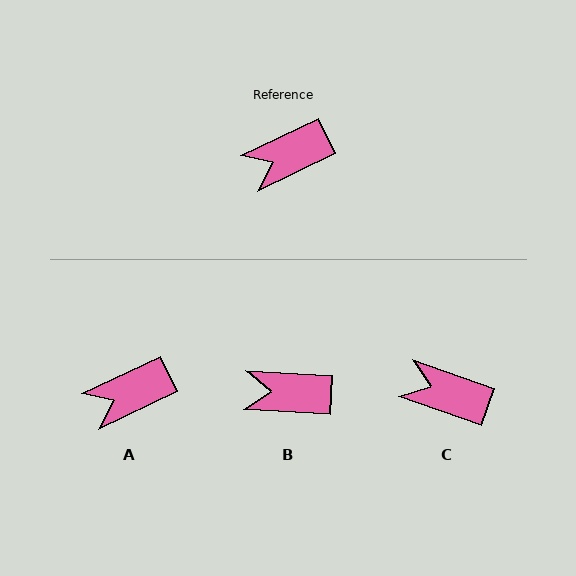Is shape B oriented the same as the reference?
No, it is off by about 29 degrees.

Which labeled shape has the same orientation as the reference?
A.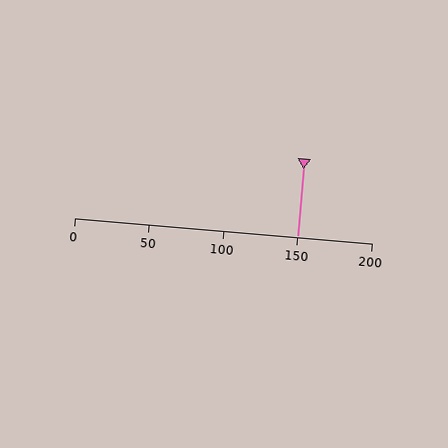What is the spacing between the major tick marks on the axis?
The major ticks are spaced 50 apart.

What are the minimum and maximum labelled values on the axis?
The axis runs from 0 to 200.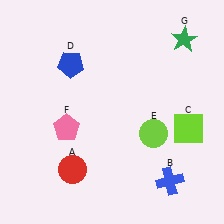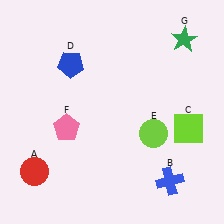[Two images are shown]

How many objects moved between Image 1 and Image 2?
1 object moved between the two images.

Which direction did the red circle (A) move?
The red circle (A) moved left.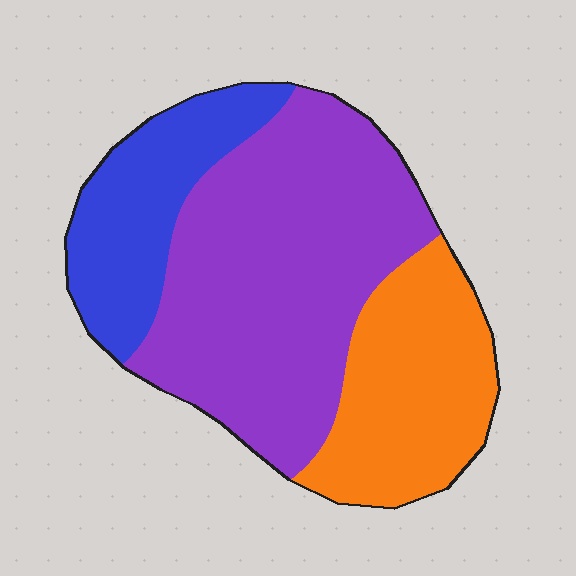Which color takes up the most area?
Purple, at roughly 55%.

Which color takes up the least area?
Blue, at roughly 20%.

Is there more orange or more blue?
Orange.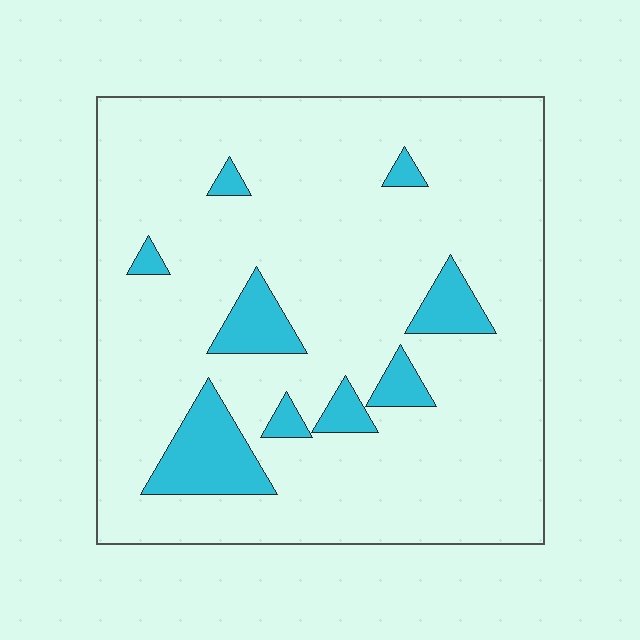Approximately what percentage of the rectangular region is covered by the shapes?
Approximately 10%.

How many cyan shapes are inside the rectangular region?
9.